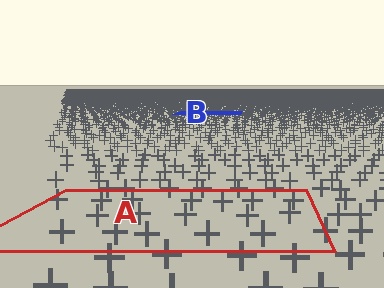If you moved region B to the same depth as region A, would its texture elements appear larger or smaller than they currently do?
They would appear larger. At a closer depth, the same texture elements are projected at a bigger on-screen size.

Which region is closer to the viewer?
Region A is closer. The texture elements there are larger and more spread out.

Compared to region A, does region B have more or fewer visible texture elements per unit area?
Region B has more texture elements per unit area — they are packed more densely because it is farther away.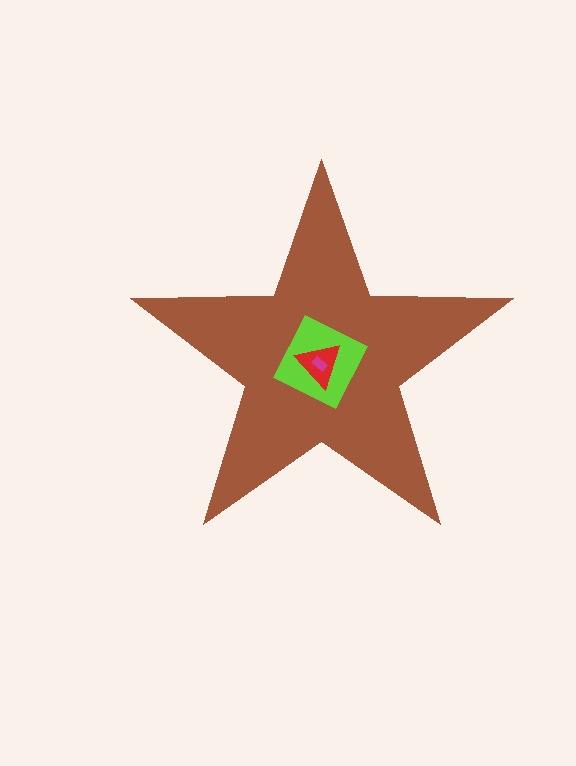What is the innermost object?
The magenta rectangle.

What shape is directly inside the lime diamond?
The red triangle.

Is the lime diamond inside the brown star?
Yes.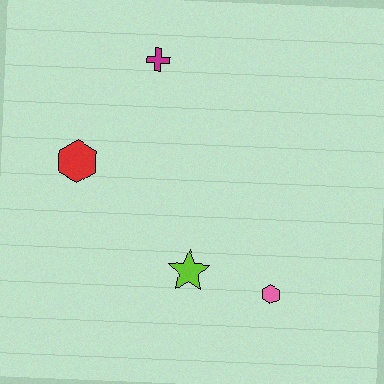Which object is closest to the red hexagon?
The magenta cross is closest to the red hexagon.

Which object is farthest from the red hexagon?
The pink hexagon is farthest from the red hexagon.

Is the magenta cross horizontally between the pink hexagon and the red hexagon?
Yes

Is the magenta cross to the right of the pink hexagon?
No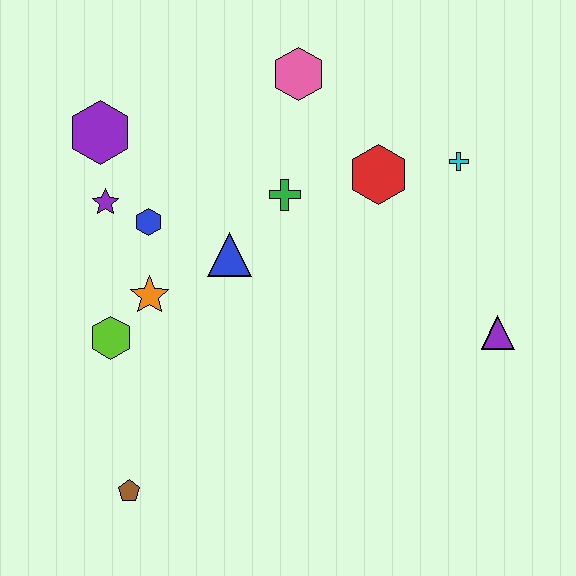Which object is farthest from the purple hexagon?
The purple triangle is farthest from the purple hexagon.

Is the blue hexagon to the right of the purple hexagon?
Yes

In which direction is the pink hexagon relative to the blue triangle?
The pink hexagon is above the blue triangle.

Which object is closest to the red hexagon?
The cyan cross is closest to the red hexagon.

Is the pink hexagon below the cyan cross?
No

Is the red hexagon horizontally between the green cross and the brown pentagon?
No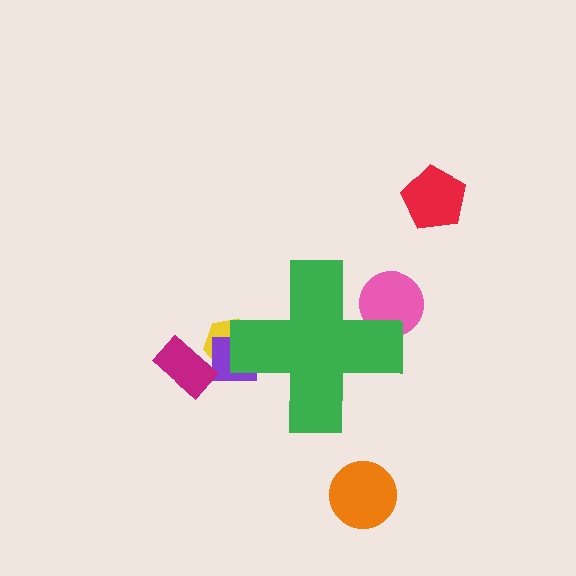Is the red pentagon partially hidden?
No, the red pentagon is fully visible.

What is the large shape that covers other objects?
A green cross.